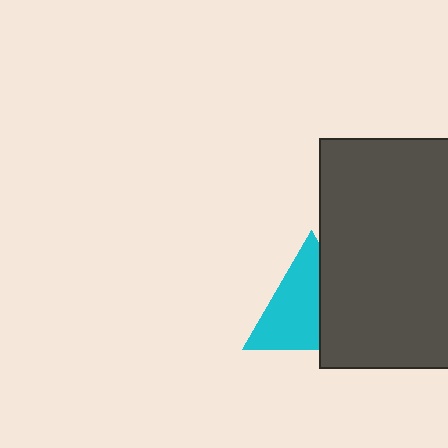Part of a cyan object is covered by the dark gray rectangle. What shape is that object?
It is a triangle.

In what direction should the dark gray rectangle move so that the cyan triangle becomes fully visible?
The dark gray rectangle should move right. That is the shortest direction to clear the overlap and leave the cyan triangle fully visible.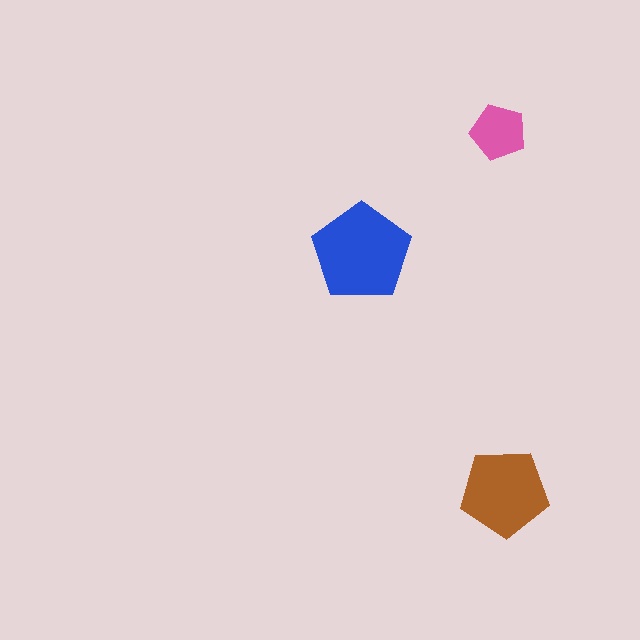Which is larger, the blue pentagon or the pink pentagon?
The blue one.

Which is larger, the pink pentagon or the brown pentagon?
The brown one.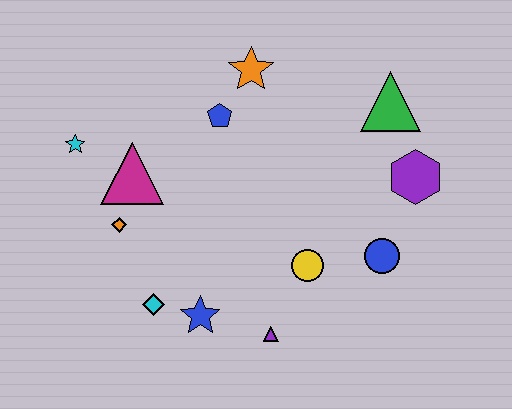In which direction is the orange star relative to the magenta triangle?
The orange star is to the right of the magenta triangle.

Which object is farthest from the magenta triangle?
The purple hexagon is farthest from the magenta triangle.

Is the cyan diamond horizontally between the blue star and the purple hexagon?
No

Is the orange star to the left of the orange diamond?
No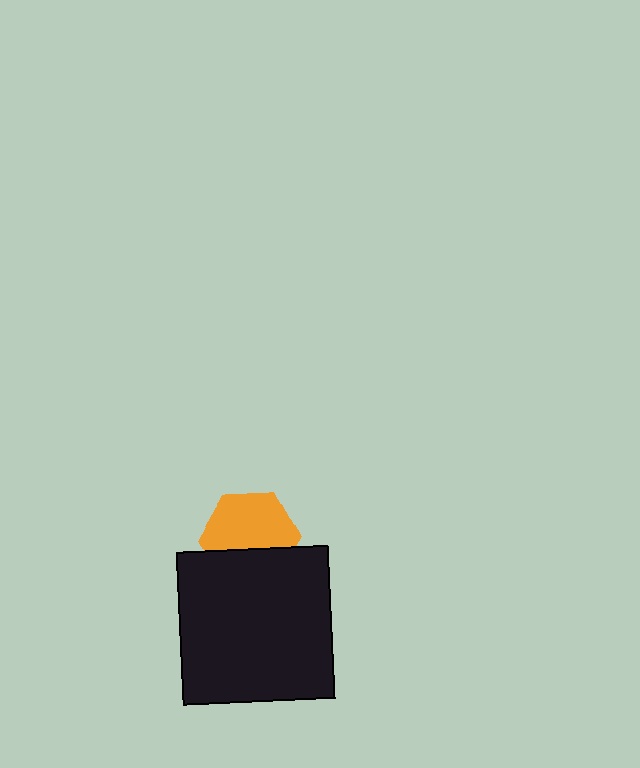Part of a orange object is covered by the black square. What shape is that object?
It is a hexagon.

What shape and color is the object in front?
The object in front is a black square.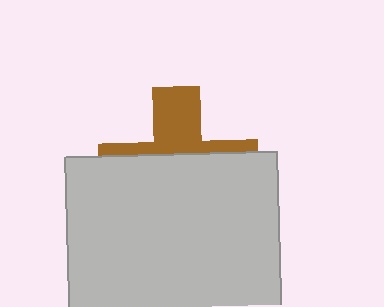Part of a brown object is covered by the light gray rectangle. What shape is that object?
It is a cross.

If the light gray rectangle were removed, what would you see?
You would see the complete brown cross.